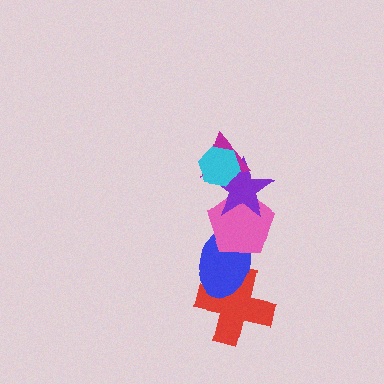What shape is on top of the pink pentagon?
The purple star is on top of the pink pentagon.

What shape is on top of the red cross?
The blue ellipse is on top of the red cross.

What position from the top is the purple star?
The purple star is 3rd from the top.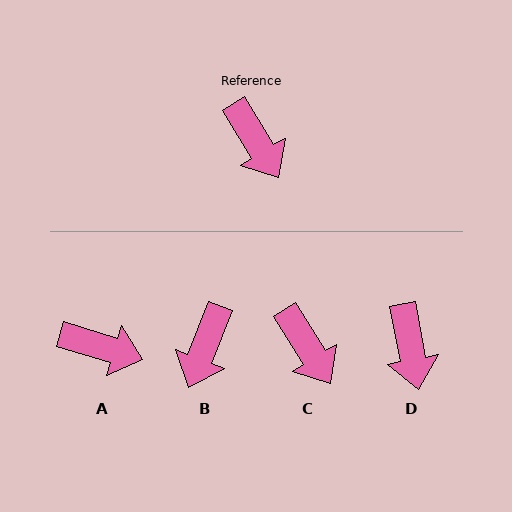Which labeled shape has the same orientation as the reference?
C.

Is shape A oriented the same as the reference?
No, it is off by about 41 degrees.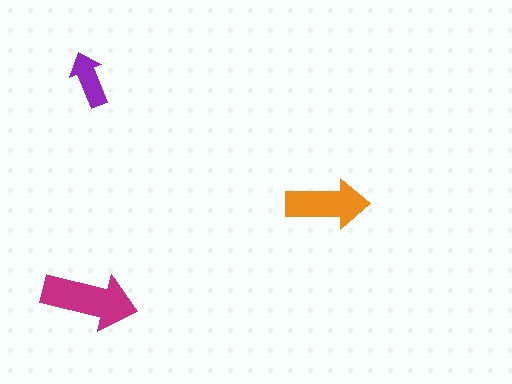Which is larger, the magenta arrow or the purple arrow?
The magenta one.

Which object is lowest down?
The magenta arrow is bottommost.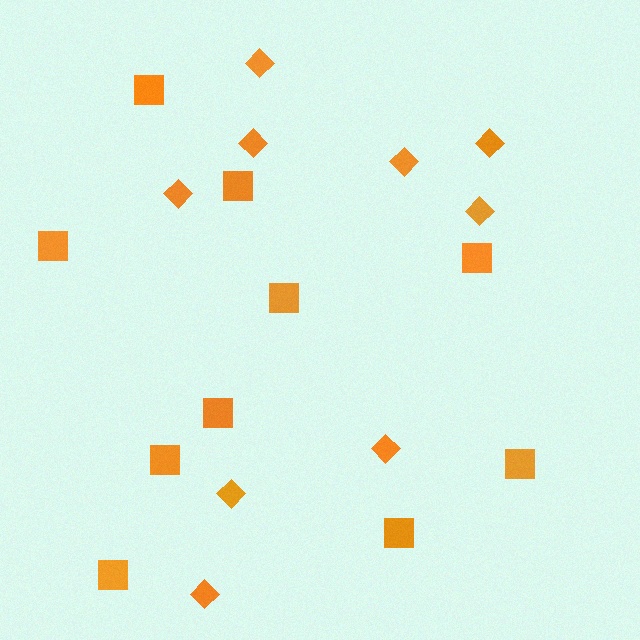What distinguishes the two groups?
There are 2 groups: one group of squares (10) and one group of diamonds (9).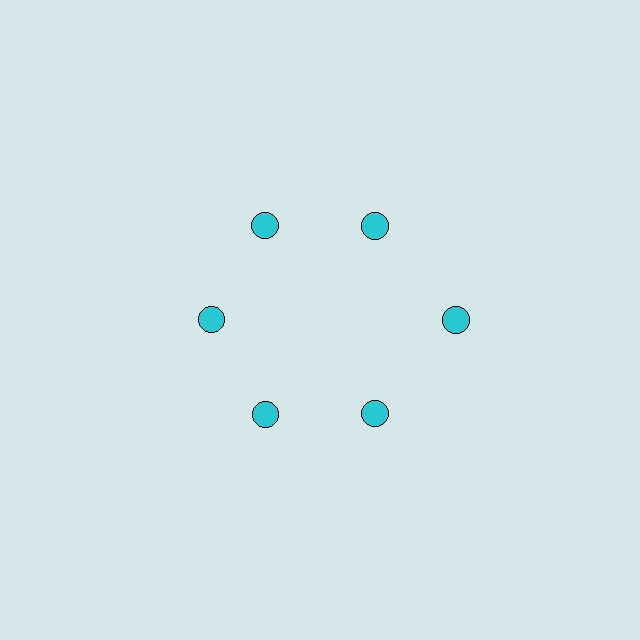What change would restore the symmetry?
The symmetry would be restored by moving it inward, back onto the ring so that all 6 circles sit at equal angles and equal distance from the center.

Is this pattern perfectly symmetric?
No. The 6 cyan circles are arranged in a ring, but one element near the 3 o'clock position is pushed outward from the center, breaking the 6-fold rotational symmetry.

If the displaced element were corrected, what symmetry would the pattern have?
It would have 6-fold rotational symmetry — the pattern would map onto itself every 60 degrees.